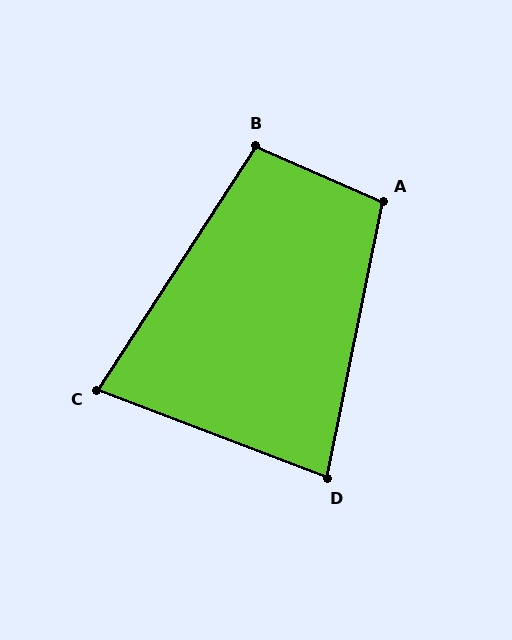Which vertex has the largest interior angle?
A, at approximately 102 degrees.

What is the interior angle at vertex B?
Approximately 99 degrees (obtuse).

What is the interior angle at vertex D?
Approximately 81 degrees (acute).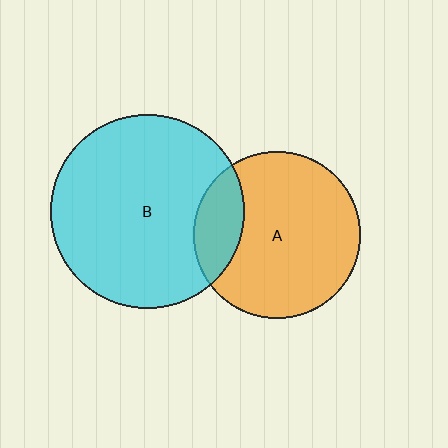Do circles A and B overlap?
Yes.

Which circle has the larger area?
Circle B (cyan).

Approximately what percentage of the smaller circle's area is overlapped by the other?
Approximately 20%.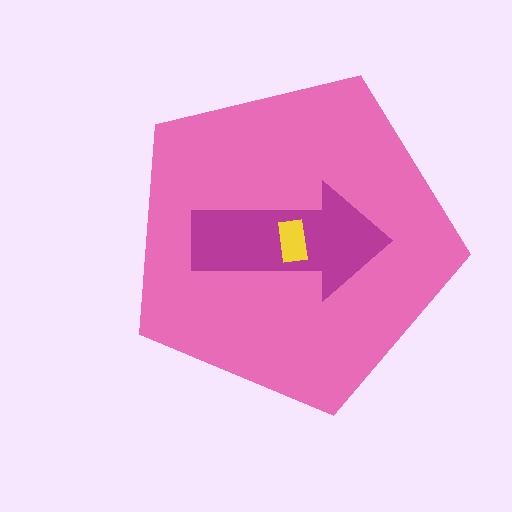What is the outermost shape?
The pink pentagon.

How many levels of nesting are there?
3.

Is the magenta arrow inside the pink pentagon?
Yes.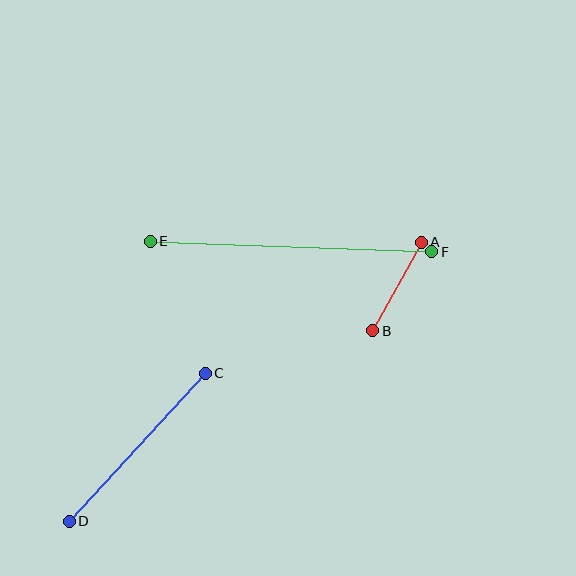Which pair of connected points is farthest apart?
Points E and F are farthest apart.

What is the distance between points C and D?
The distance is approximately 201 pixels.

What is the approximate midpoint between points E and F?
The midpoint is at approximately (291, 246) pixels.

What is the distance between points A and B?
The distance is approximately 101 pixels.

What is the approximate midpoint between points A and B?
The midpoint is at approximately (397, 286) pixels.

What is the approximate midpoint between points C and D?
The midpoint is at approximately (137, 447) pixels.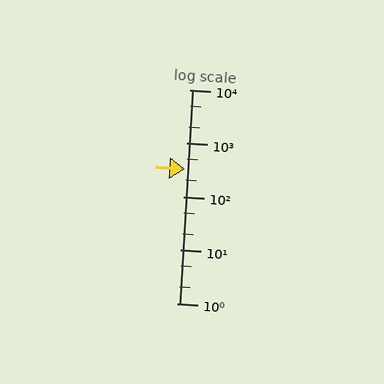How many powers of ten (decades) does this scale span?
The scale spans 4 decades, from 1 to 10000.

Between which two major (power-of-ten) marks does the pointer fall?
The pointer is between 100 and 1000.